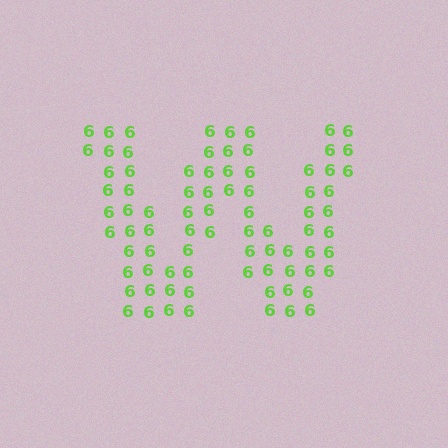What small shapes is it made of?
It is made of small digit 6's.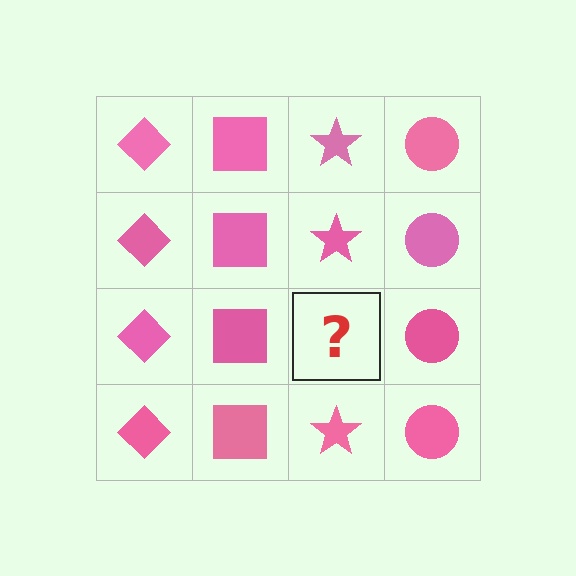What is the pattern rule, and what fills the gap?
The rule is that each column has a consistent shape. The gap should be filled with a pink star.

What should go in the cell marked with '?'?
The missing cell should contain a pink star.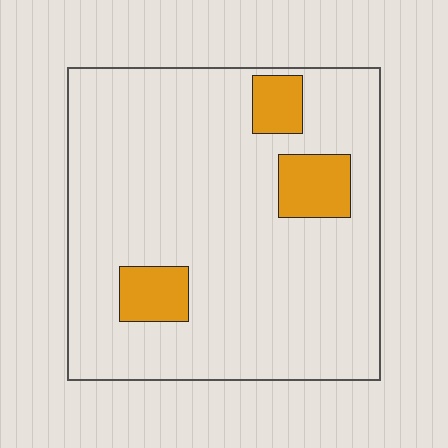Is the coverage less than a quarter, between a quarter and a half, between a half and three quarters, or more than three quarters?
Less than a quarter.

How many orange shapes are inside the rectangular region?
3.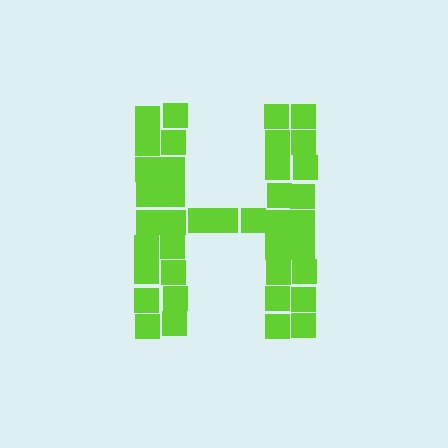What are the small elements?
The small elements are squares.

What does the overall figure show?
The overall figure shows the letter H.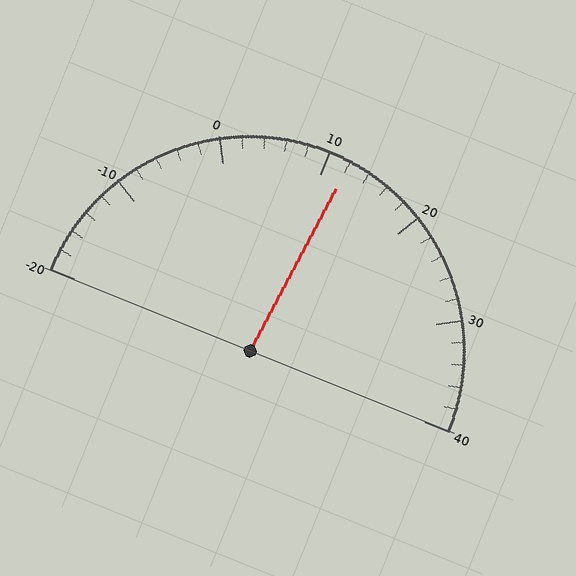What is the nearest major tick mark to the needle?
The nearest major tick mark is 10.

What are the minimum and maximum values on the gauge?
The gauge ranges from -20 to 40.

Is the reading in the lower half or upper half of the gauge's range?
The reading is in the upper half of the range (-20 to 40).